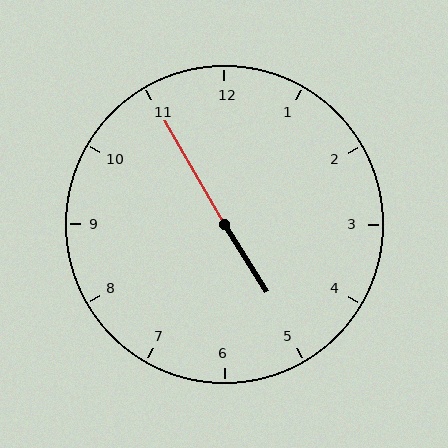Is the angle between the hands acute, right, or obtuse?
It is obtuse.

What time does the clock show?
4:55.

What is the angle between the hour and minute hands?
Approximately 178 degrees.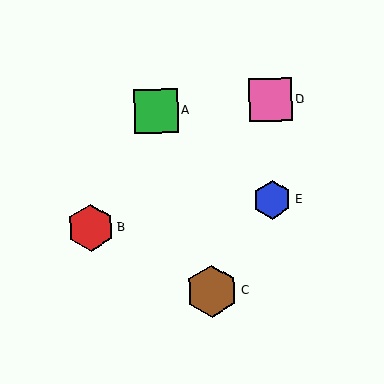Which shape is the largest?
The brown hexagon (labeled C) is the largest.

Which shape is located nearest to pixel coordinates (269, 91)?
The pink square (labeled D) at (271, 100) is nearest to that location.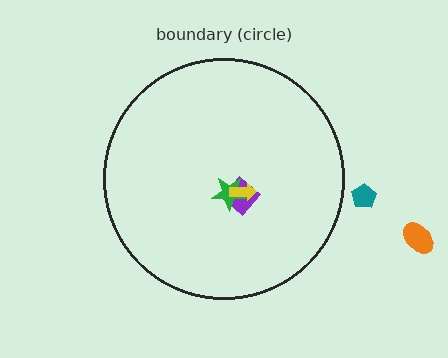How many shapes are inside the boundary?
3 inside, 2 outside.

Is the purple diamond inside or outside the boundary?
Inside.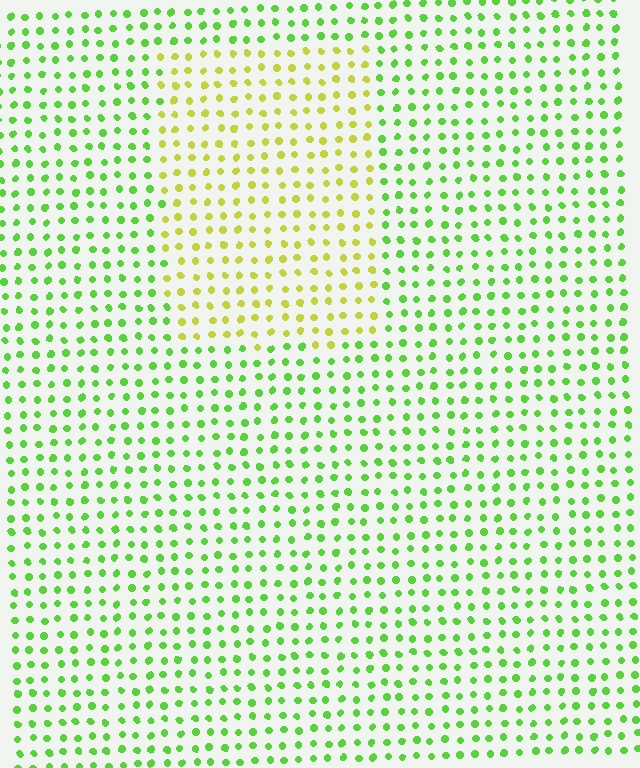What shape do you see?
I see a rectangle.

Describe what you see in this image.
The image is filled with small lime elements in a uniform arrangement. A rectangle-shaped region is visible where the elements are tinted to a slightly different hue, forming a subtle color boundary.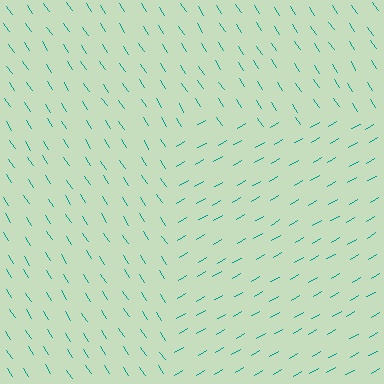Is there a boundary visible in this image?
Yes, there is a texture boundary formed by a change in line orientation.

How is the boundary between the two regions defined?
The boundary is defined purely by a change in line orientation (approximately 87 degrees difference). All lines are the same color and thickness.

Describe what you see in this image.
The image is filled with small teal line segments. A rectangle region in the image has lines oriented differently from the surrounding lines, creating a visible texture boundary.